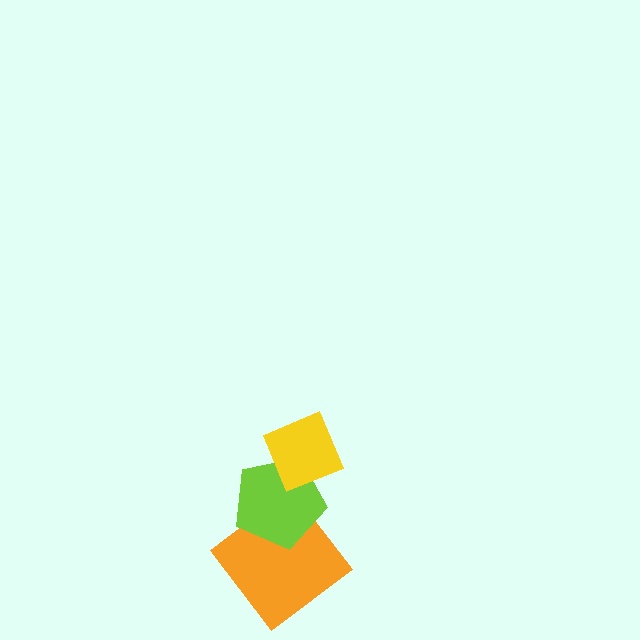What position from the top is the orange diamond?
The orange diamond is 3rd from the top.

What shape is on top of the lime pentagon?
The yellow diamond is on top of the lime pentagon.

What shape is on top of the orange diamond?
The lime pentagon is on top of the orange diamond.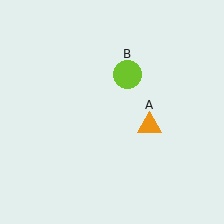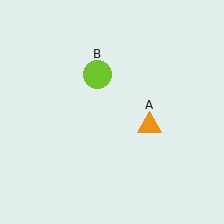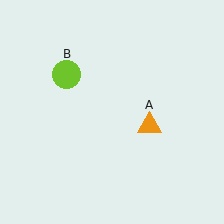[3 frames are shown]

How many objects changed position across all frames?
1 object changed position: lime circle (object B).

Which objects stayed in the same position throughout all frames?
Orange triangle (object A) remained stationary.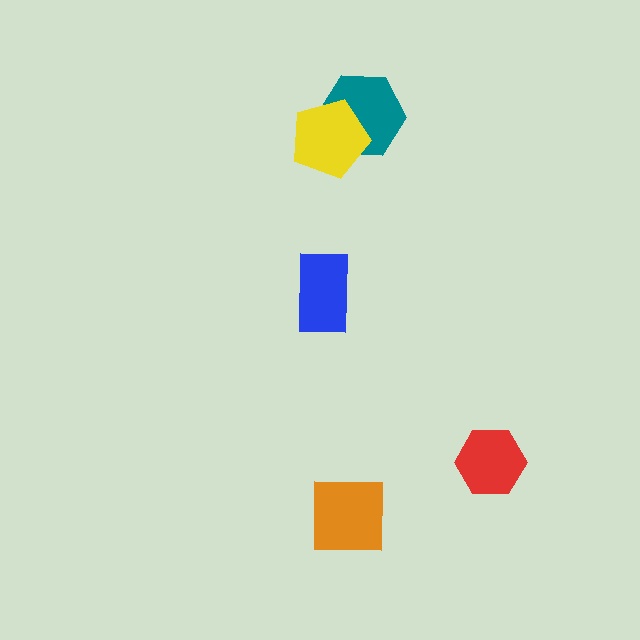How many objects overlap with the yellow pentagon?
1 object overlaps with the yellow pentagon.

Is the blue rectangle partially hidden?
No, no other shape covers it.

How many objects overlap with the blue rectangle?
0 objects overlap with the blue rectangle.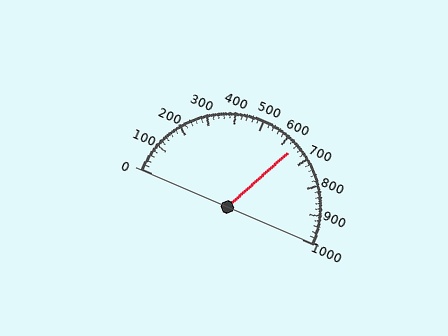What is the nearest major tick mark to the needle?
The nearest major tick mark is 600.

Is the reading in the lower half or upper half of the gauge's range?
The reading is in the upper half of the range (0 to 1000).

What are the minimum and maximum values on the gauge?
The gauge ranges from 0 to 1000.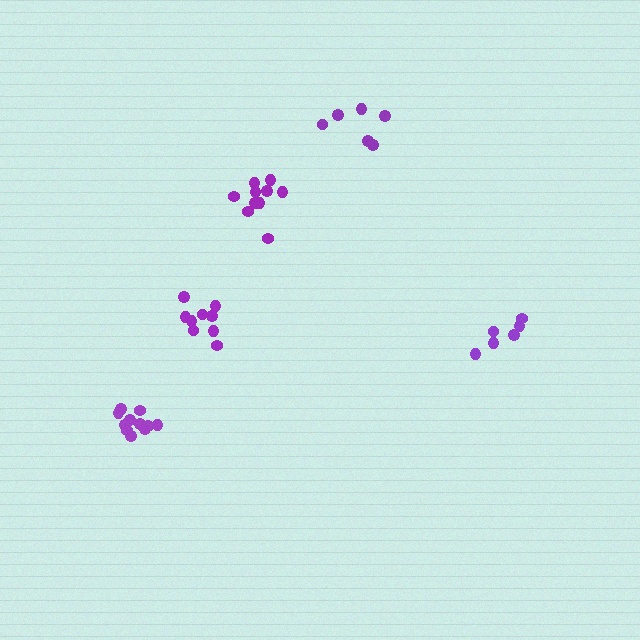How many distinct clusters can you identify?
There are 5 distinct clusters.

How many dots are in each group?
Group 1: 6 dots, Group 2: 9 dots, Group 3: 11 dots, Group 4: 6 dots, Group 5: 10 dots (42 total).